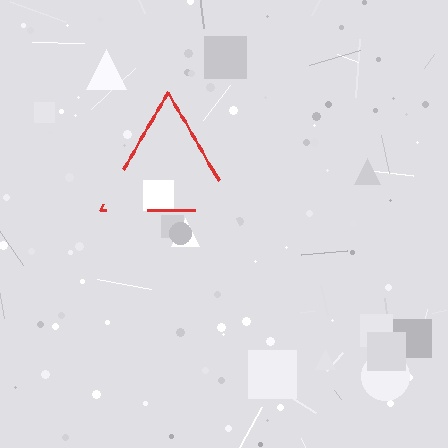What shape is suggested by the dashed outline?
The dashed outline suggests a triangle.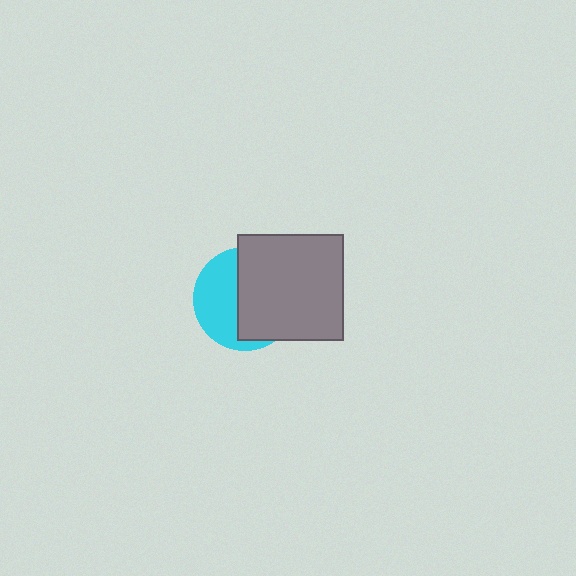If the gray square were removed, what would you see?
You would see the complete cyan circle.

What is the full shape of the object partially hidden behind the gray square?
The partially hidden object is a cyan circle.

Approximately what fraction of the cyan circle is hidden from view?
Roughly 56% of the cyan circle is hidden behind the gray square.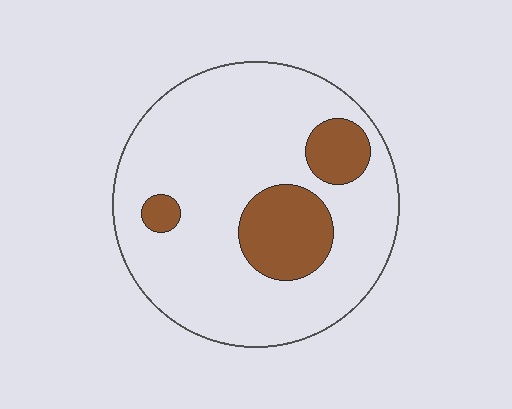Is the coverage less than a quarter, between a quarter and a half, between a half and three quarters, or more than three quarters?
Less than a quarter.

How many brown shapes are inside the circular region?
3.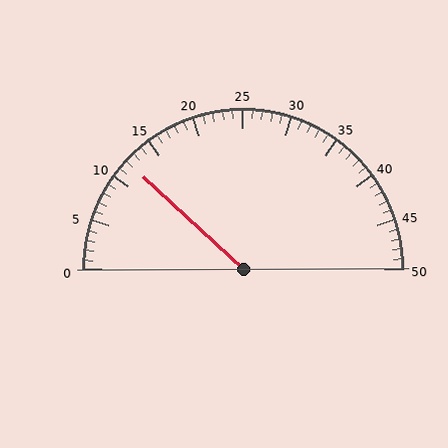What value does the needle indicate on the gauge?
The needle indicates approximately 12.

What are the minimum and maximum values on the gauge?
The gauge ranges from 0 to 50.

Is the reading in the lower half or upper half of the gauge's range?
The reading is in the lower half of the range (0 to 50).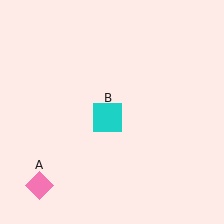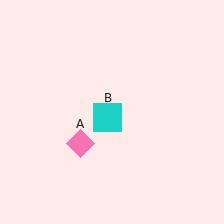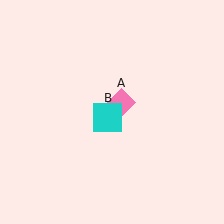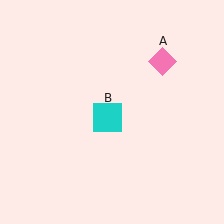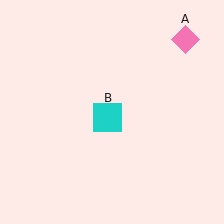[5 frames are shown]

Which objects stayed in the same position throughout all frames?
Cyan square (object B) remained stationary.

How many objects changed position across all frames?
1 object changed position: pink diamond (object A).